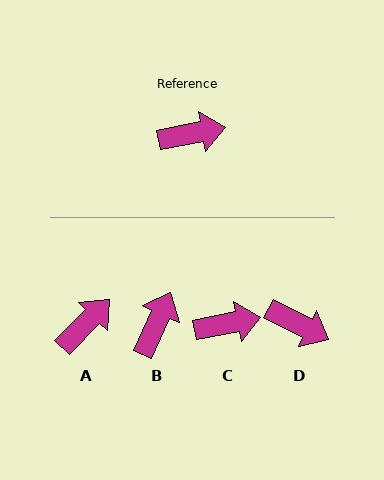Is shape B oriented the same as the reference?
No, it is off by about 54 degrees.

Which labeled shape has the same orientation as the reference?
C.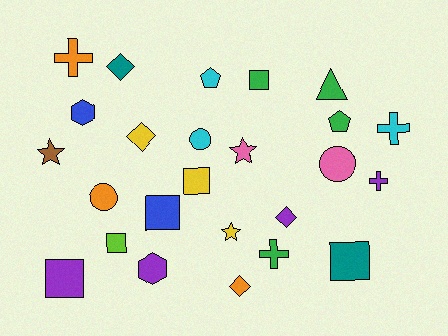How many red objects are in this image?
There are no red objects.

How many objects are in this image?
There are 25 objects.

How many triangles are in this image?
There is 1 triangle.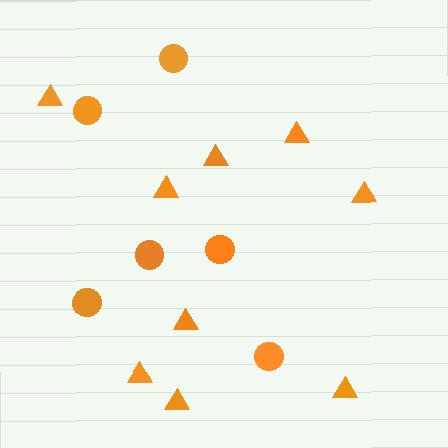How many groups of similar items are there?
There are 2 groups: one group of triangles (9) and one group of circles (6).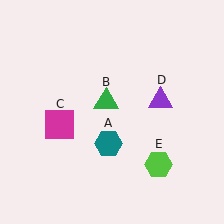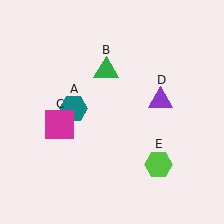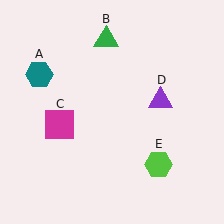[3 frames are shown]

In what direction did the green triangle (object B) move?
The green triangle (object B) moved up.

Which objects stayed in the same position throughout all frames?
Magenta square (object C) and purple triangle (object D) and lime hexagon (object E) remained stationary.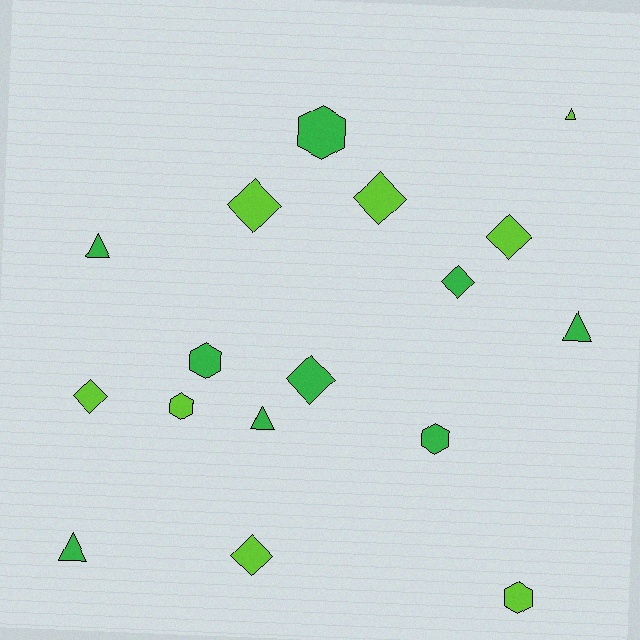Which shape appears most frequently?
Diamond, with 7 objects.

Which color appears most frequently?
Green, with 9 objects.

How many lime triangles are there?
There is 1 lime triangle.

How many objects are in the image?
There are 17 objects.